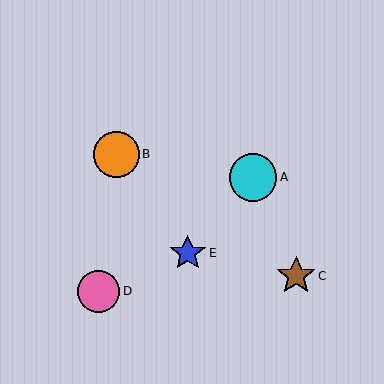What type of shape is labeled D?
Shape D is a pink circle.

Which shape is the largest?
The cyan circle (labeled A) is the largest.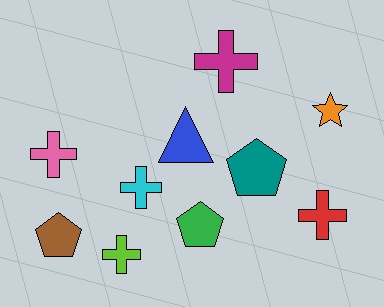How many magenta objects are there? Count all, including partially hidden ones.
There is 1 magenta object.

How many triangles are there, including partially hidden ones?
There is 1 triangle.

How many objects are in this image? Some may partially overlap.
There are 10 objects.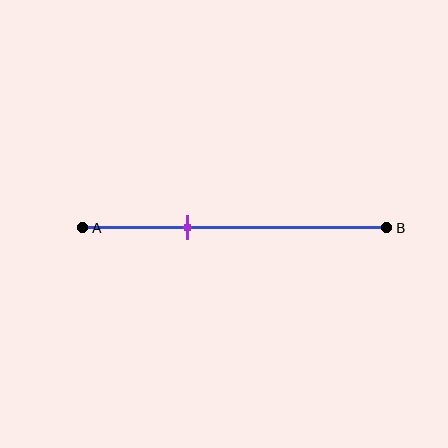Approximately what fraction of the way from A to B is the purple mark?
The purple mark is approximately 35% of the way from A to B.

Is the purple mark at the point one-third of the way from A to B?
Yes, the mark is approximately at the one-third point.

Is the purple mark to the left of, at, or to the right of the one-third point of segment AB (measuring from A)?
The purple mark is approximately at the one-third point of segment AB.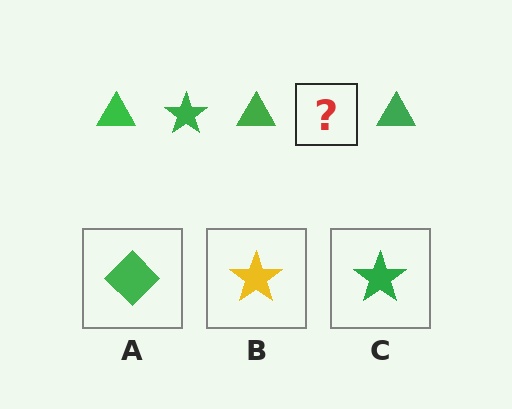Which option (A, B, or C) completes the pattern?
C.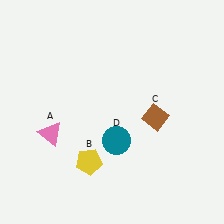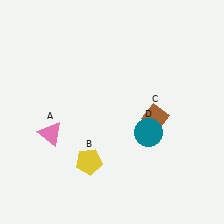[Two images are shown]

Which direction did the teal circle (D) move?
The teal circle (D) moved right.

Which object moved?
The teal circle (D) moved right.